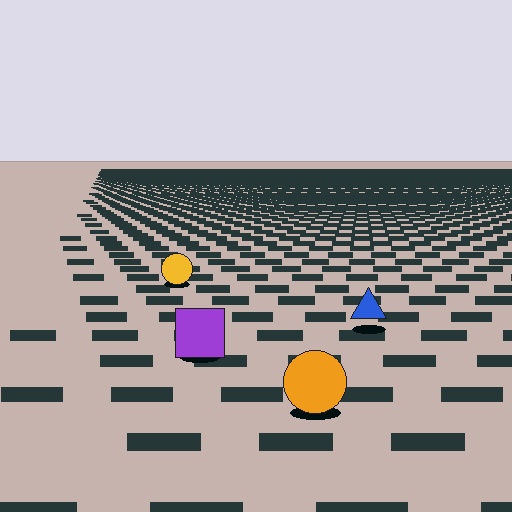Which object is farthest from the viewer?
The yellow circle is farthest from the viewer. It appears smaller and the ground texture around it is denser.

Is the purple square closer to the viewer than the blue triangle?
Yes. The purple square is closer — you can tell from the texture gradient: the ground texture is coarser near it.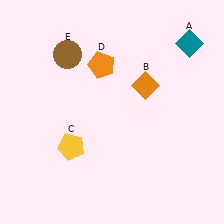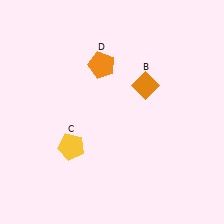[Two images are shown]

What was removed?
The brown circle (E), the teal diamond (A) were removed in Image 2.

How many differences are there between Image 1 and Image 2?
There are 2 differences between the two images.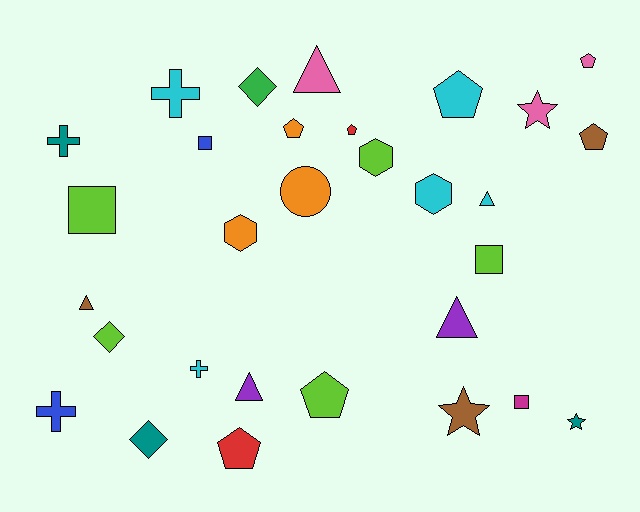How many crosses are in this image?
There are 4 crosses.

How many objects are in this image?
There are 30 objects.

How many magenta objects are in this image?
There is 1 magenta object.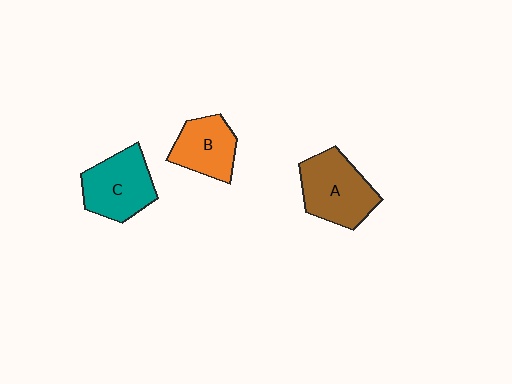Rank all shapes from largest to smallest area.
From largest to smallest: A (brown), C (teal), B (orange).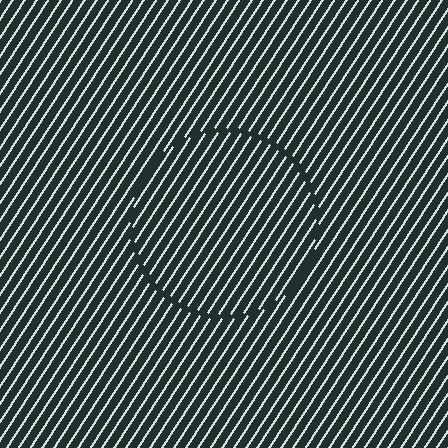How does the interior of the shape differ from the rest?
The interior of the shape contains the same grating, shifted by half a period — the contour is defined by the phase discontinuity where line-ends from the inner and outer gratings abut.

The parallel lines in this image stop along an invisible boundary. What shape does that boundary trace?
An illusory circle. The interior of the shape contains the same grating, shifted by half a period — the contour is defined by the phase discontinuity where line-ends from the inner and outer gratings abut.